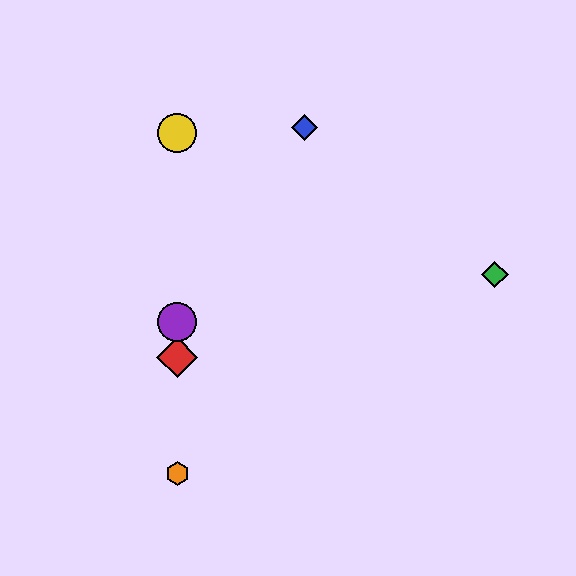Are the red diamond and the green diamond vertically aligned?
No, the red diamond is at x≈177 and the green diamond is at x≈495.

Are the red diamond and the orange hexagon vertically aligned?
Yes, both are at x≈177.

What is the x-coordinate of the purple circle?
The purple circle is at x≈177.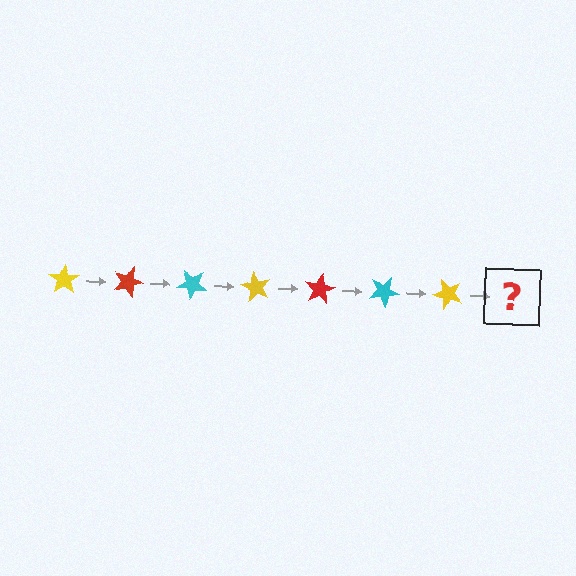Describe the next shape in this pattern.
It should be a red star, rotated 140 degrees from the start.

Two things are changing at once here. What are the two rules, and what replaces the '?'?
The two rules are that it rotates 20 degrees each step and the color cycles through yellow, red, and cyan. The '?' should be a red star, rotated 140 degrees from the start.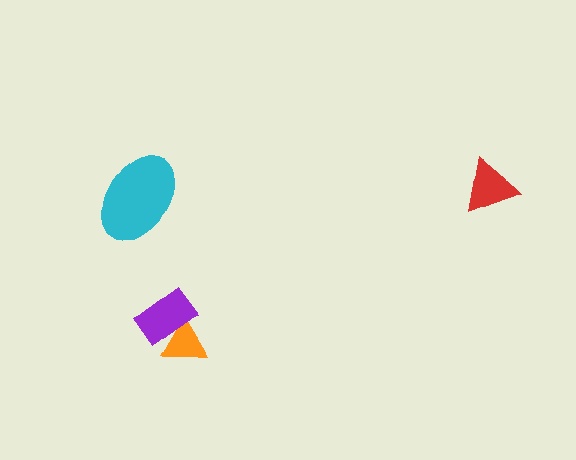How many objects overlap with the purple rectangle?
1 object overlaps with the purple rectangle.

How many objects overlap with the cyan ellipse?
0 objects overlap with the cyan ellipse.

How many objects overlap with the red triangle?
0 objects overlap with the red triangle.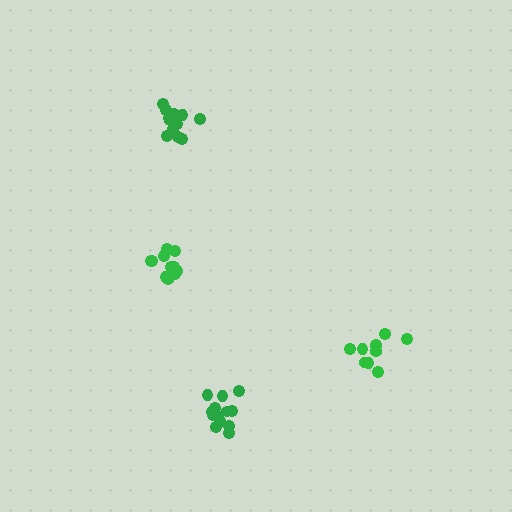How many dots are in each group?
Group 1: 14 dots, Group 2: 10 dots, Group 3: 14 dots, Group 4: 12 dots (50 total).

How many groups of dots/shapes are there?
There are 4 groups.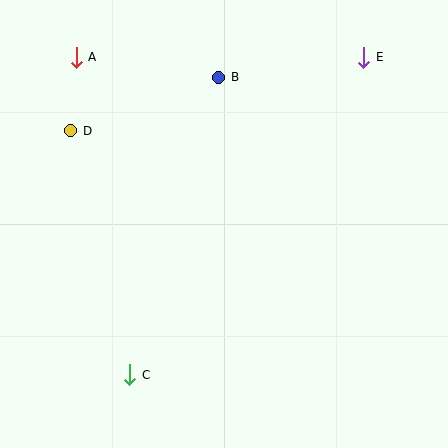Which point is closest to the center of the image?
Point B at (219, 77) is closest to the center.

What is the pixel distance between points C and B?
The distance between C and B is 310 pixels.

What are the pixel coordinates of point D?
Point D is at (71, 131).